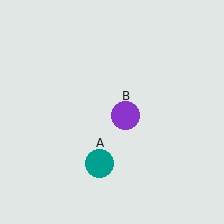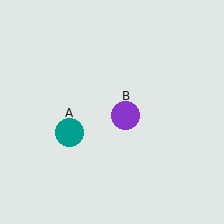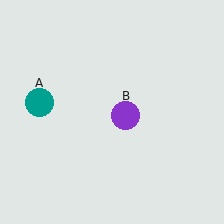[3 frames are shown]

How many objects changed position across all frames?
1 object changed position: teal circle (object A).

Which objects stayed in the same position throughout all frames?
Purple circle (object B) remained stationary.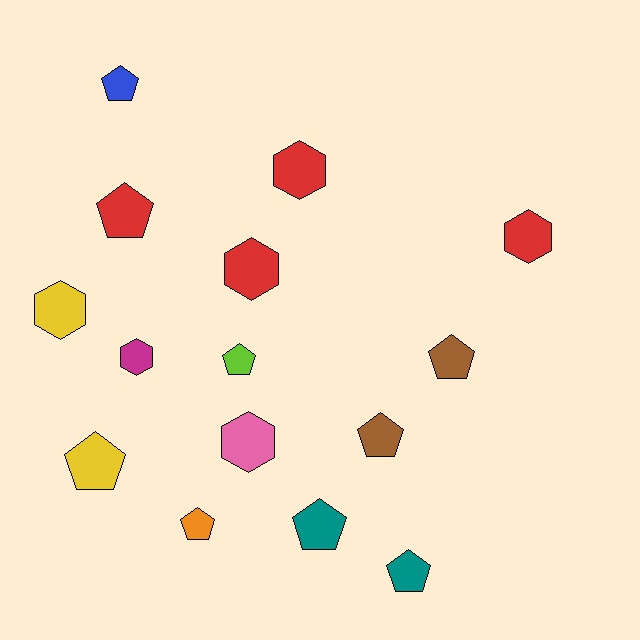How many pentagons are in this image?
There are 9 pentagons.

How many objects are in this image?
There are 15 objects.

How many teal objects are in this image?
There are 2 teal objects.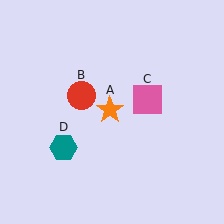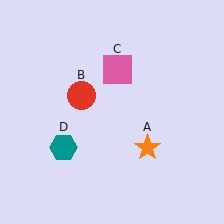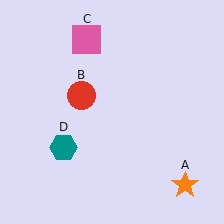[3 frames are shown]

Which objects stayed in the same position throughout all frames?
Red circle (object B) and teal hexagon (object D) remained stationary.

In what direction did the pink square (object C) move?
The pink square (object C) moved up and to the left.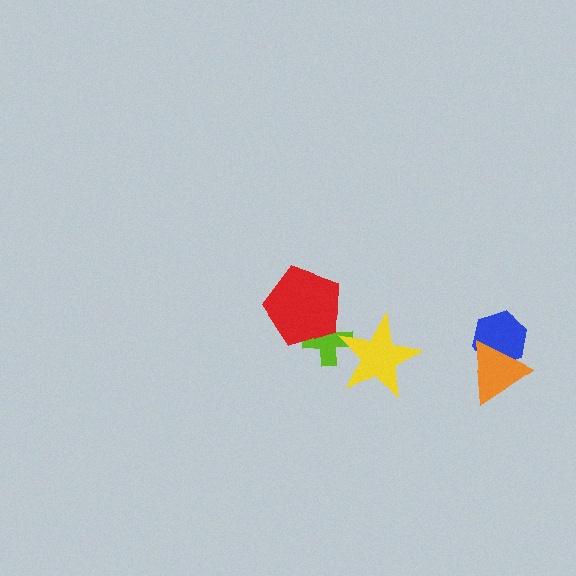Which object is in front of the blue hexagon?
The orange triangle is in front of the blue hexagon.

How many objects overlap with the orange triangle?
1 object overlaps with the orange triangle.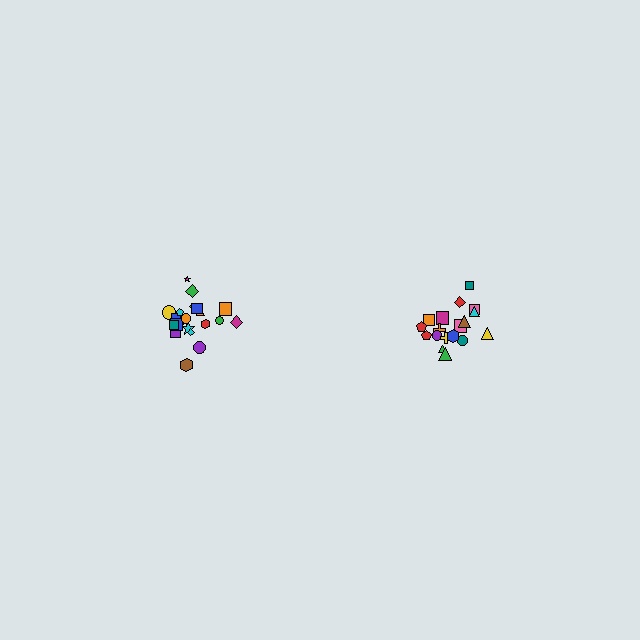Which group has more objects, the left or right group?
The left group.